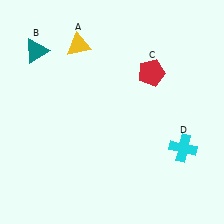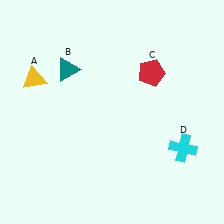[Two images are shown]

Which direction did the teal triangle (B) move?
The teal triangle (B) moved right.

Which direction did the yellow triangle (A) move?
The yellow triangle (A) moved left.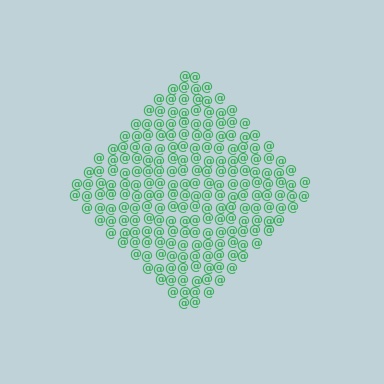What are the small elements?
The small elements are at signs.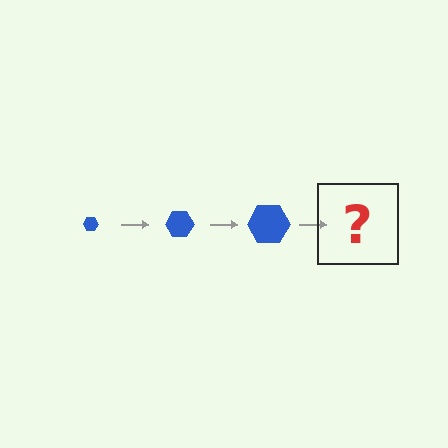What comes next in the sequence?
The next element should be a blue hexagon, larger than the previous one.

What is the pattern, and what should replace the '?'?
The pattern is that the hexagon gets progressively larger each step. The '?' should be a blue hexagon, larger than the previous one.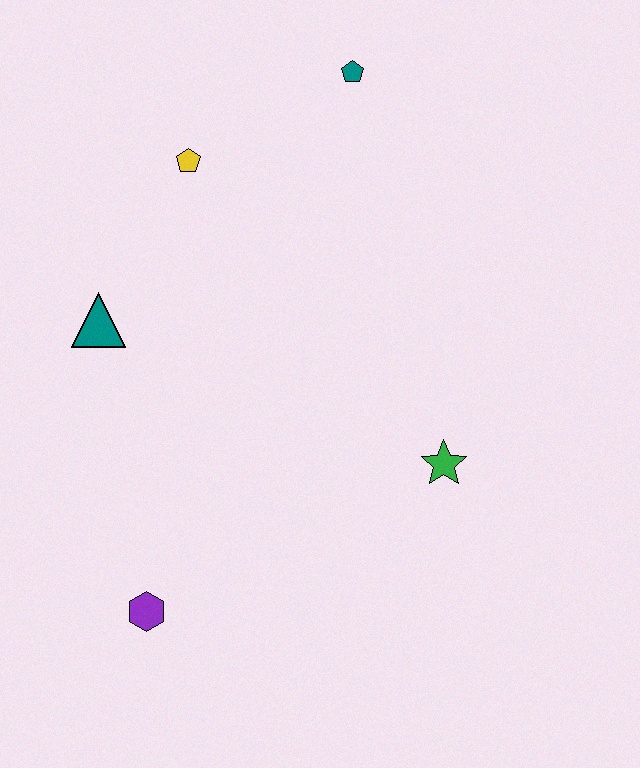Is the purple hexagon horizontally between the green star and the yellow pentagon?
No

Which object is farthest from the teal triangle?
The green star is farthest from the teal triangle.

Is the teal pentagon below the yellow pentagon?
No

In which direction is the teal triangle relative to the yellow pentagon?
The teal triangle is below the yellow pentagon.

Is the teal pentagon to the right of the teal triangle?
Yes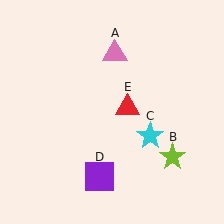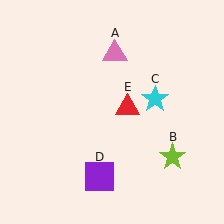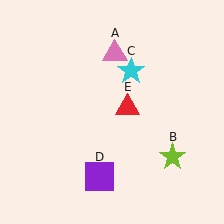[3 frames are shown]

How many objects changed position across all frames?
1 object changed position: cyan star (object C).